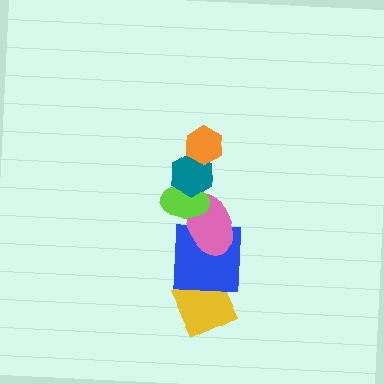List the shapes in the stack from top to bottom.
From top to bottom: the orange hexagon, the teal hexagon, the lime ellipse, the pink ellipse, the blue square, the yellow diamond.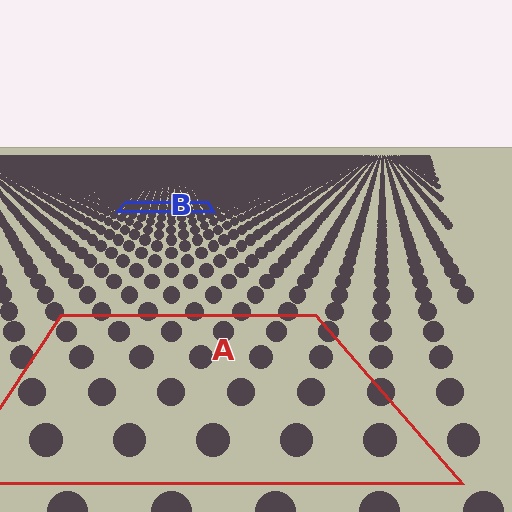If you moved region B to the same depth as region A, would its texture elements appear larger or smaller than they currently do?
They would appear larger. At a closer depth, the same texture elements are projected at a bigger on-screen size.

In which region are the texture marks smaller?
The texture marks are smaller in region B, because it is farther away.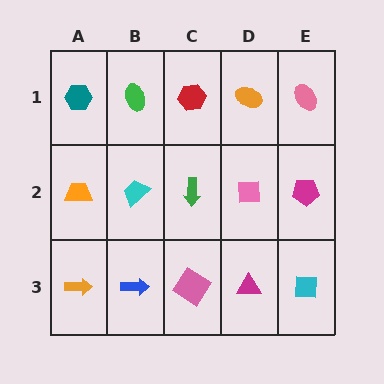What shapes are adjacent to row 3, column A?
An orange trapezoid (row 2, column A), a blue arrow (row 3, column B).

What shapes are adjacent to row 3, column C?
A green arrow (row 2, column C), a blue arrow (row 3, column B), a magenta triangle (row 3, column D).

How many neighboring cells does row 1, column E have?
2.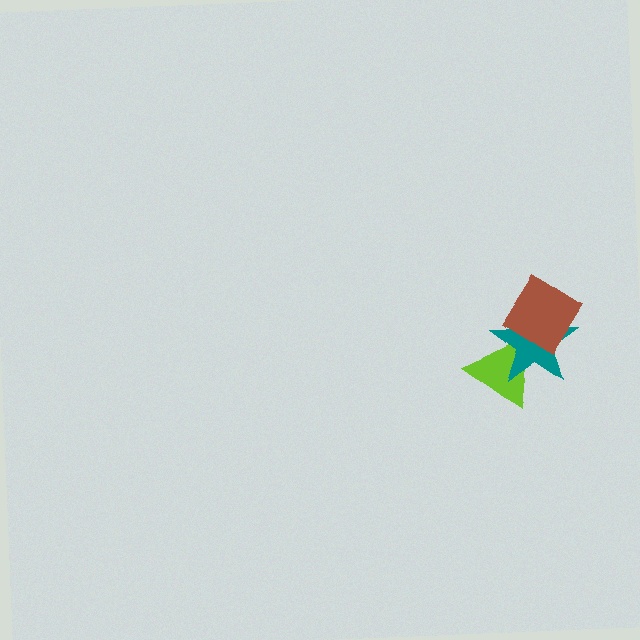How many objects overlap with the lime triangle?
1 object overlaps with the lime triangle.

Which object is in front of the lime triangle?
The teal star is in front of the lime triangle.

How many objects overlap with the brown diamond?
1 object overlaps with the brown diamond.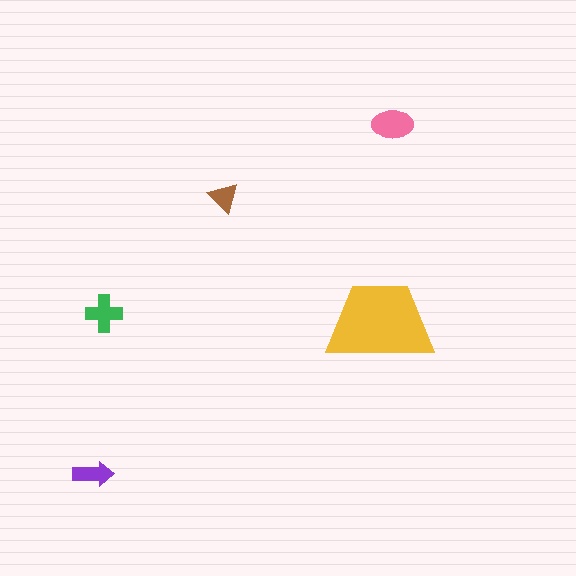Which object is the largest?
The yellow trapezoid.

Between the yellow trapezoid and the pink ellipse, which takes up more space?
The yellow trapezoid.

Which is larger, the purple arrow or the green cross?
The green cross.